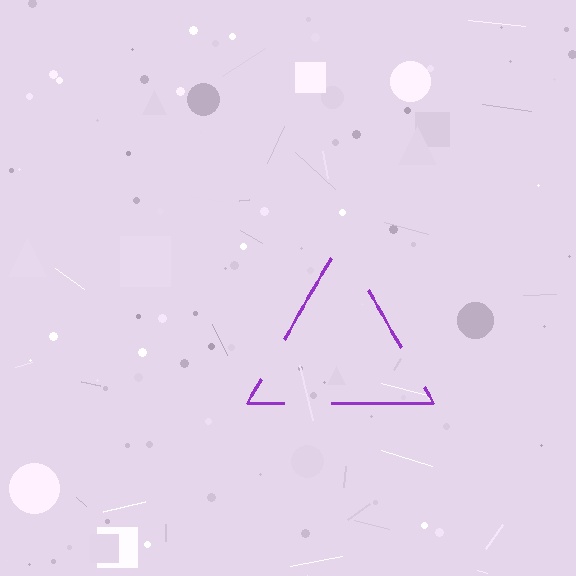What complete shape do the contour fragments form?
The contour fragments form a triangle.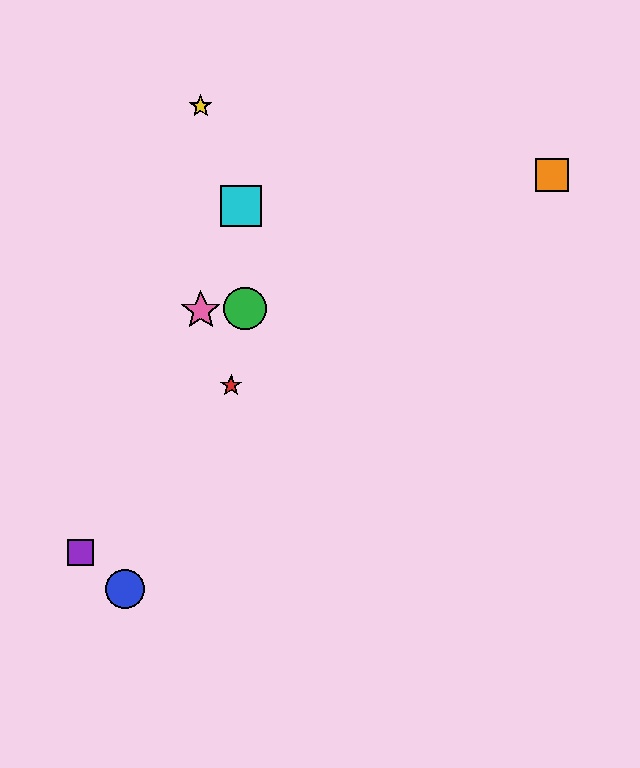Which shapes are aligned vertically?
The yellow star, the pink star are aligned vertically.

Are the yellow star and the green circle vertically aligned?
No, the yellow star is at x≈201 and the green circle is at x≈245.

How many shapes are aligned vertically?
2 shapes (the yellow star, the pink star) are aligned vertically.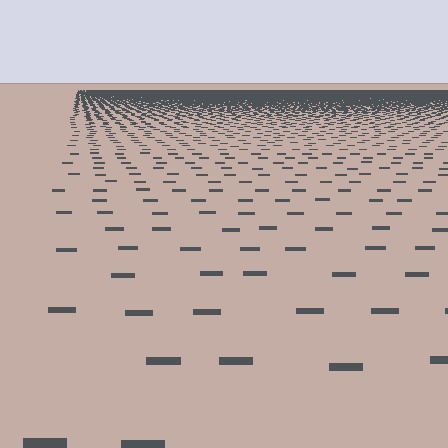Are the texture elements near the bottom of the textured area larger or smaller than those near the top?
Larger. Near the bottom, elements are closer to the viewer and appear at a bigger on-screen size.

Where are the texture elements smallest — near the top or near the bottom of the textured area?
Near the top.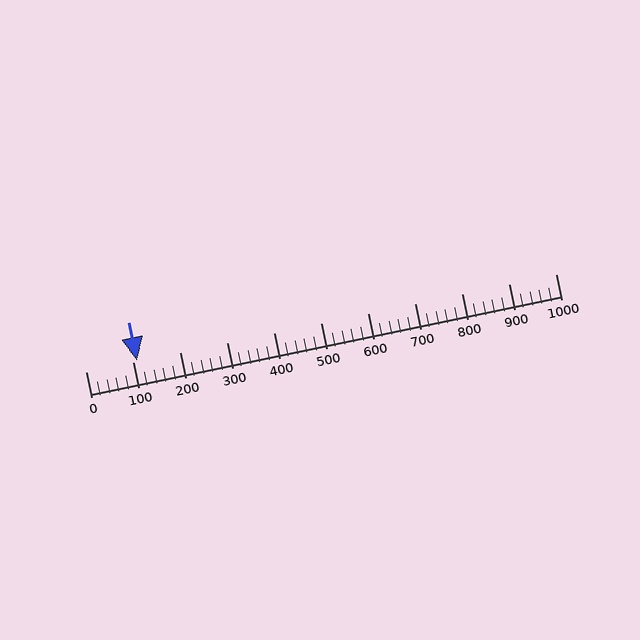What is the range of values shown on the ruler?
The ruler shows values from 0 to 1000.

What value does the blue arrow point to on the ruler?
The blue arrow points to approximately 110.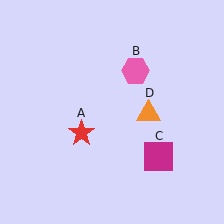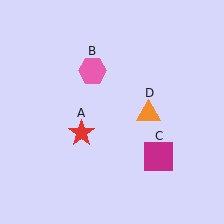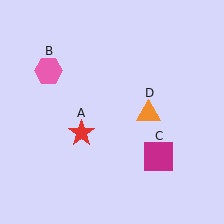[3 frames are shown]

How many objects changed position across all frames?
1 object changed position: pink hexagon (object B).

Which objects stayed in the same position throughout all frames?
Red star (object A) and magenta square (object C) and orange triangle (object D) remained stationary.